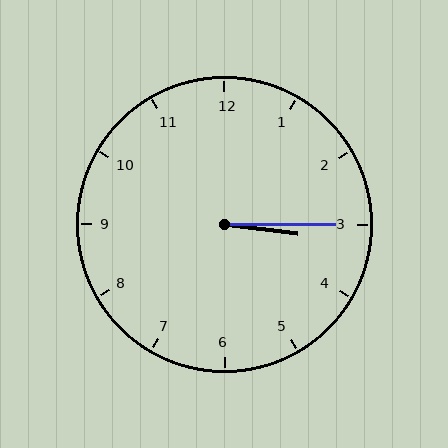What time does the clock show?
3:15.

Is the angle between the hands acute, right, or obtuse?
It is acute.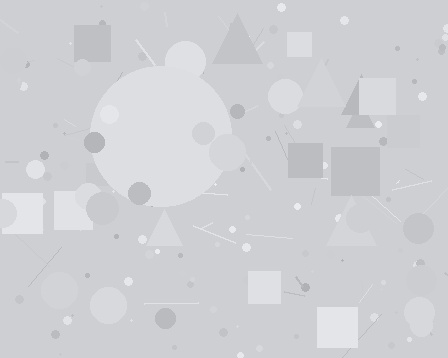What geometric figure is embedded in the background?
A circle is embedded in the background.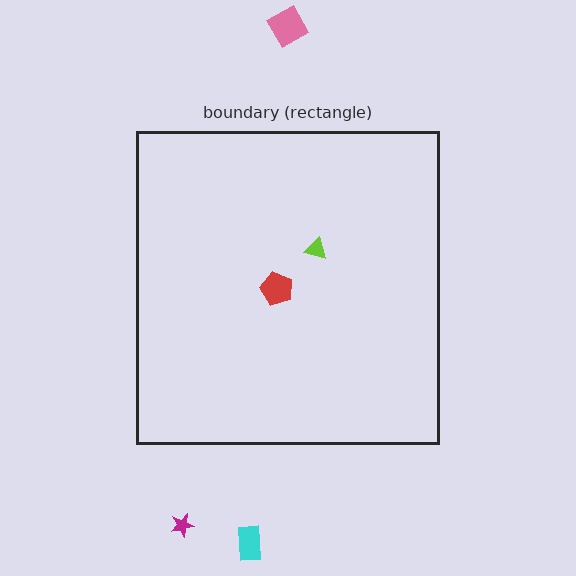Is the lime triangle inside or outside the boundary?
Inside.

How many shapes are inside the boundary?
2 inside, 3 outside.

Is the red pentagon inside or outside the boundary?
Inside.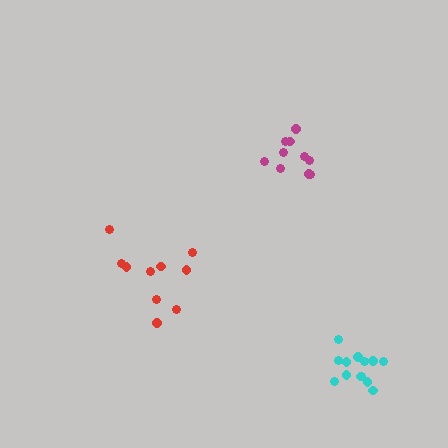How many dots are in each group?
Group 1: 10 dots, Group 2: 10 dots, Group 3: 13 dots (33 total).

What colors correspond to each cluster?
The clusters are colored: red, magenta, cyan.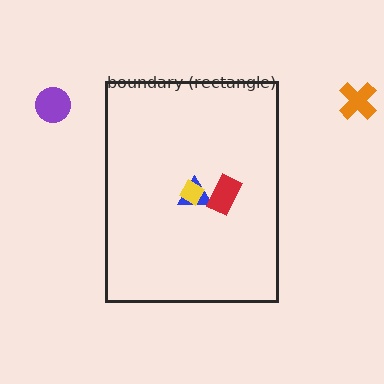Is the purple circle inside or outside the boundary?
Outside.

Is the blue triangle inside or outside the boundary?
Inside.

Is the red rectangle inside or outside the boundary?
Inside.